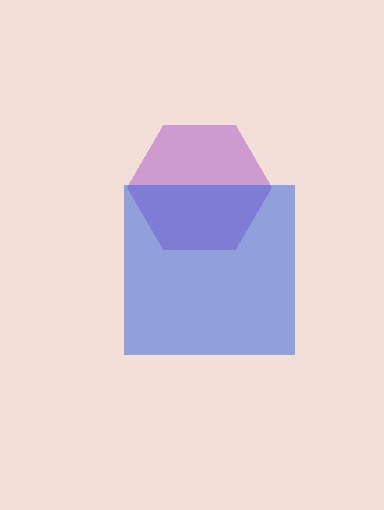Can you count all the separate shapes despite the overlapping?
Yes, there are 2 separate shapes.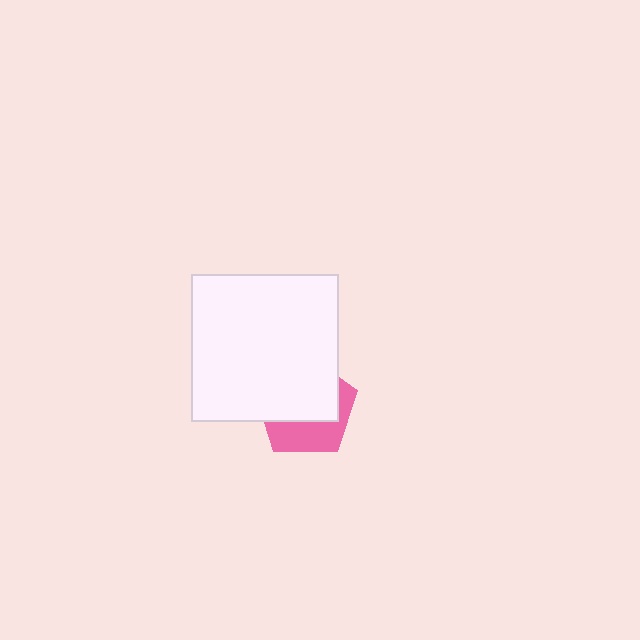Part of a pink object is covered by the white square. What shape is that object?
It is a pentagon.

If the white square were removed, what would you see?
You would see the complete pink pentagon.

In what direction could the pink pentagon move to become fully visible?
The pink pentagon could move down. That would shift it out from behind the white square entirely.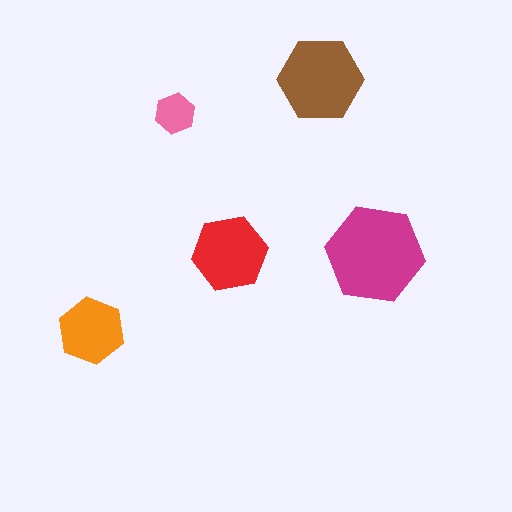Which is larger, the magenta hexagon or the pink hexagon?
The magenta one.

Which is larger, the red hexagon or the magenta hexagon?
The magenta one.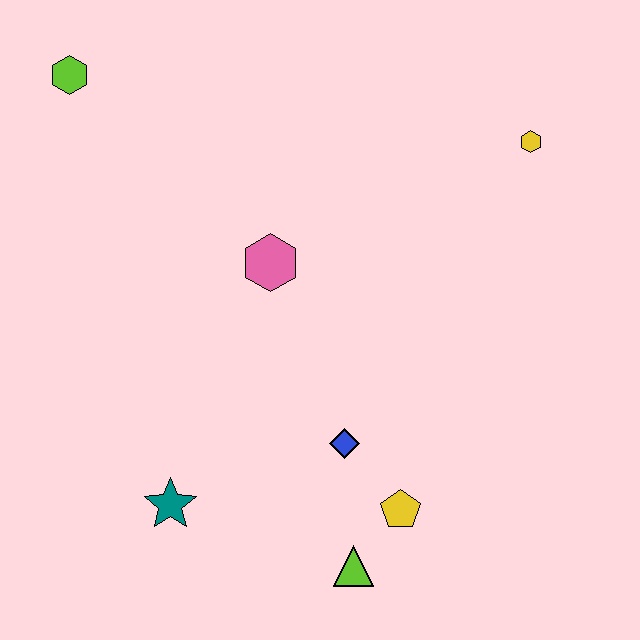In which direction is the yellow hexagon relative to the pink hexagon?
The yellow hexagon is to the right of the pink hexagon.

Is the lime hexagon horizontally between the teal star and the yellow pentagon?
No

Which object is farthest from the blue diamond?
The lime hexagon is farthest from the blue diamond.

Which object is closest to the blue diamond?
The yellow pentagon is closest to the blue diamond.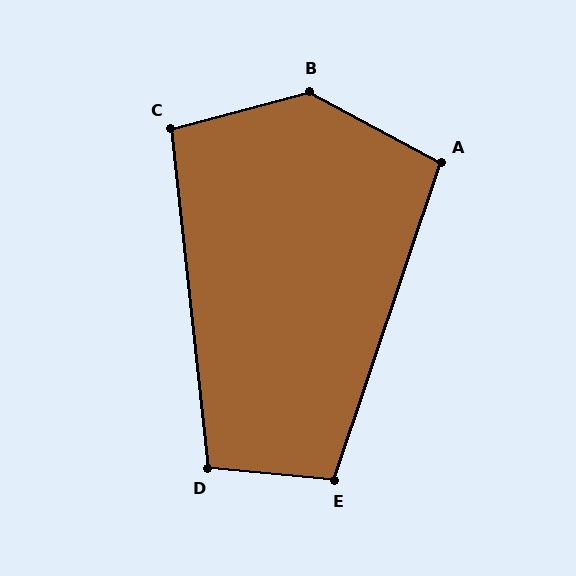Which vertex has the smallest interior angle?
C, at approximately 99 degrees.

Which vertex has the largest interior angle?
B, at approximately 136 degrees.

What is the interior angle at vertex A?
Approximately 100 degrees (obtuse).